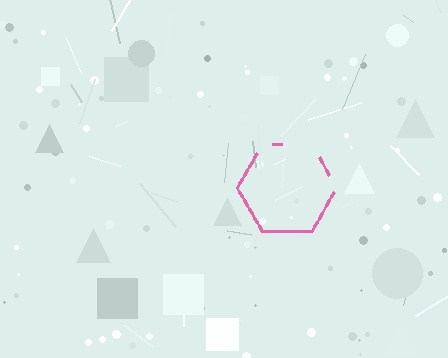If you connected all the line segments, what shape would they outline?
They would outline a hexagon.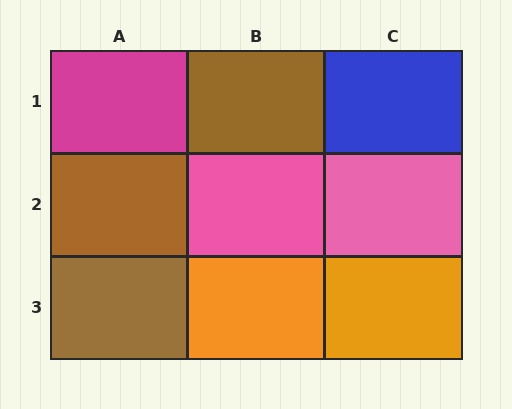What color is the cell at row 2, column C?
Pink.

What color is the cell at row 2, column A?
Brown.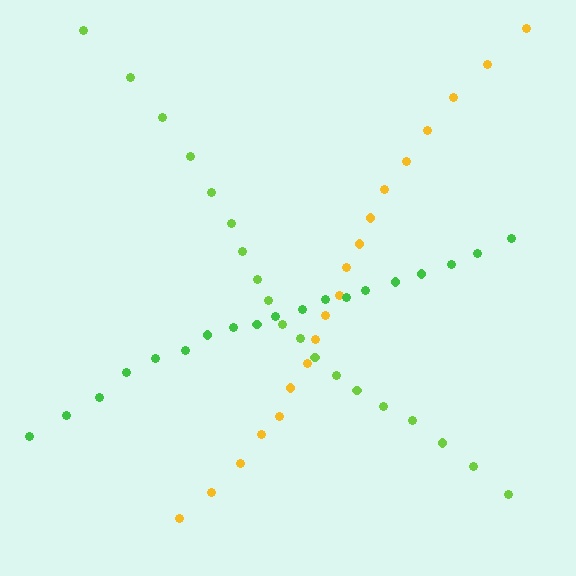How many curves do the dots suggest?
There are 3 distinct paths.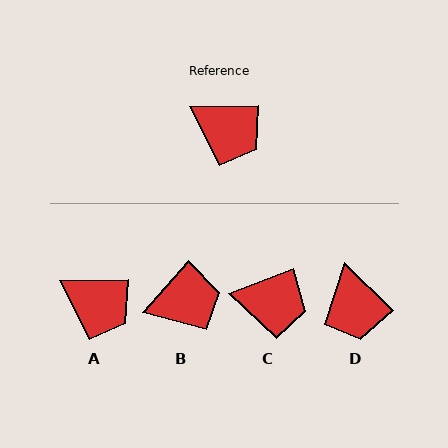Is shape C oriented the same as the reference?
No, it is off by about 20 degrees.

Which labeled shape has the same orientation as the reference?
A.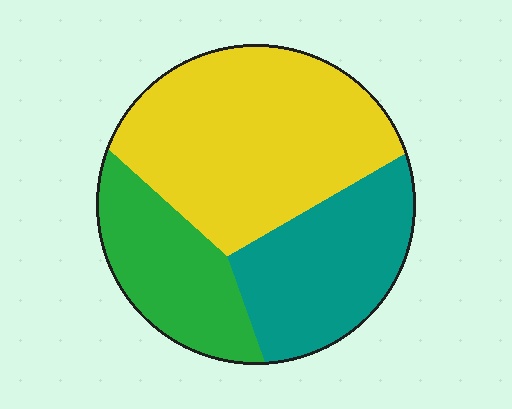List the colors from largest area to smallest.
From largest to smallest: yellow, teal, green.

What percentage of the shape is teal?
Teal covers 28% of the shape.